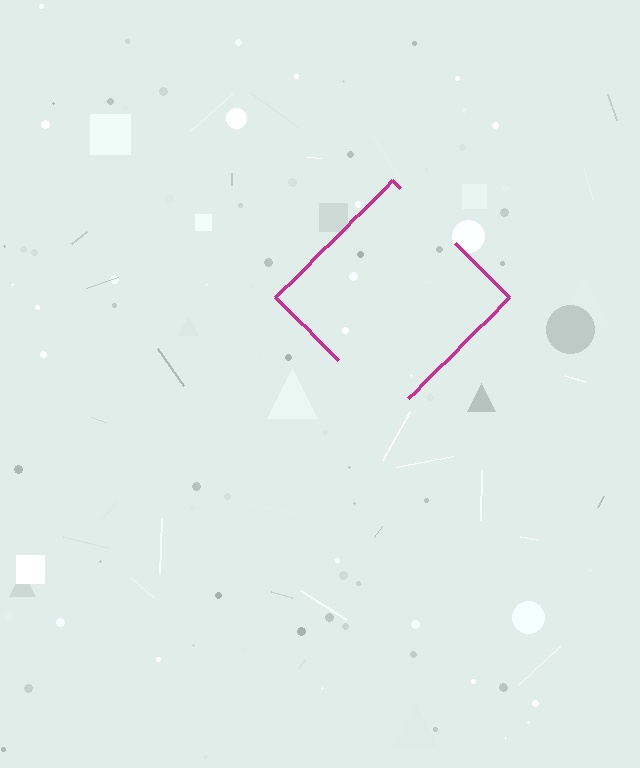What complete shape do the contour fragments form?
The contour fragments form a diamond.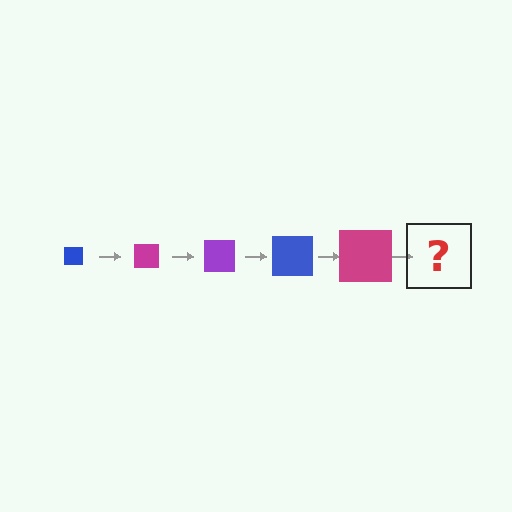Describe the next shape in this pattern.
It should be a purple square, larger than the previous one.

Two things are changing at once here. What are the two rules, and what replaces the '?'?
The two rules are that the square grows larger each step and the color cycles through blue, magenta, and purple. The '?' should be a purple square, larger than the previous one.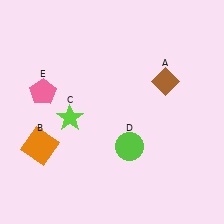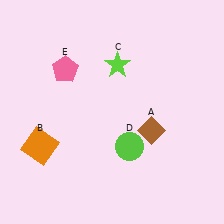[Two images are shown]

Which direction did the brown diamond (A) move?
The brown diamond (A) moved down.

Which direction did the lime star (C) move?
The lime star (C) moved up.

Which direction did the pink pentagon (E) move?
The pink pentagon (E) moved up.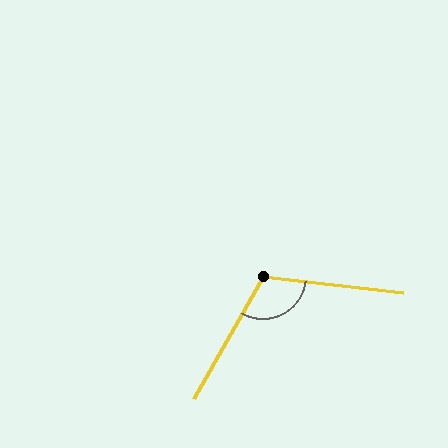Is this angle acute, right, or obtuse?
It is obtuse.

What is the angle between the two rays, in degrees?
Approximately 113 degrees.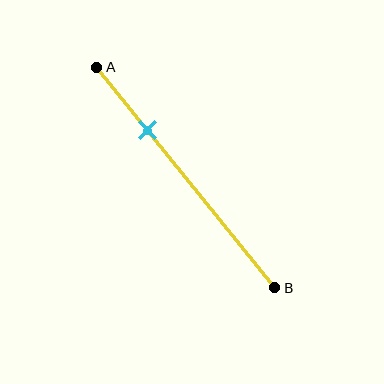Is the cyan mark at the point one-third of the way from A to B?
No, the mark is at about 30% from A, not at the 33% one-third point.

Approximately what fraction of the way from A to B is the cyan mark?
The cyan mark is approximately 30% of the way from A to B.